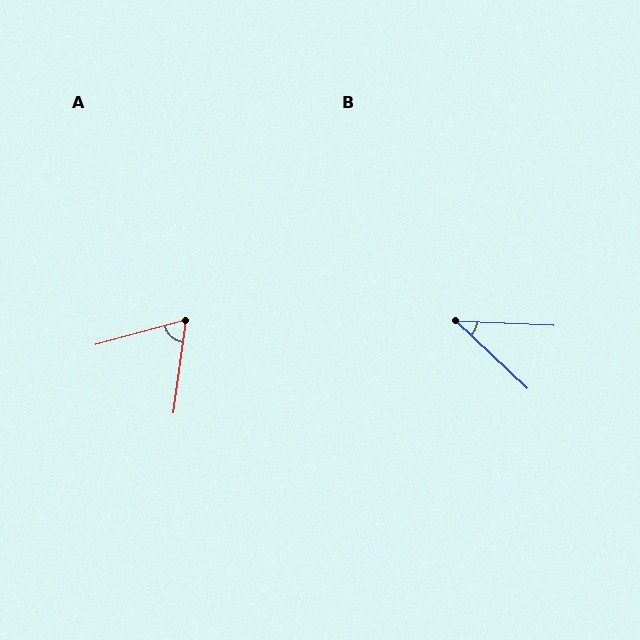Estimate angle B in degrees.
Approximately 40 degrees.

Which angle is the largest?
A, at approximately 67 degrees.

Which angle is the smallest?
B, at approximately 40 degrees.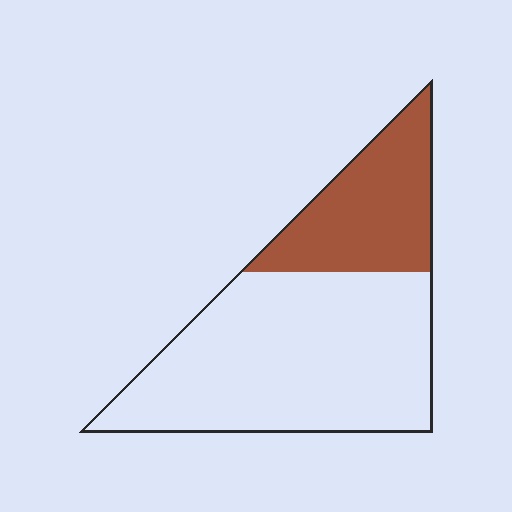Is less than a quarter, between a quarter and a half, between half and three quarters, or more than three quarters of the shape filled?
Between a quarter and a half.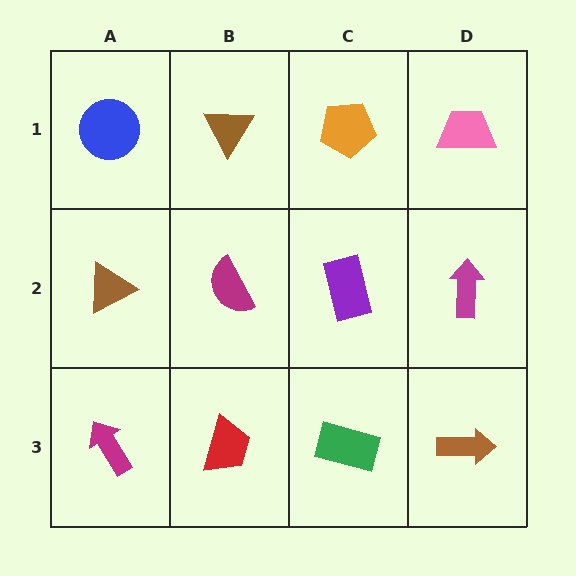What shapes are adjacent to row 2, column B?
A brown triangle (row 1, column B), a red trapezoid (row 3, column B), a brown triangle (row 2, column A), a purple rectangle (row 2, column C).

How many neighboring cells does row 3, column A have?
2.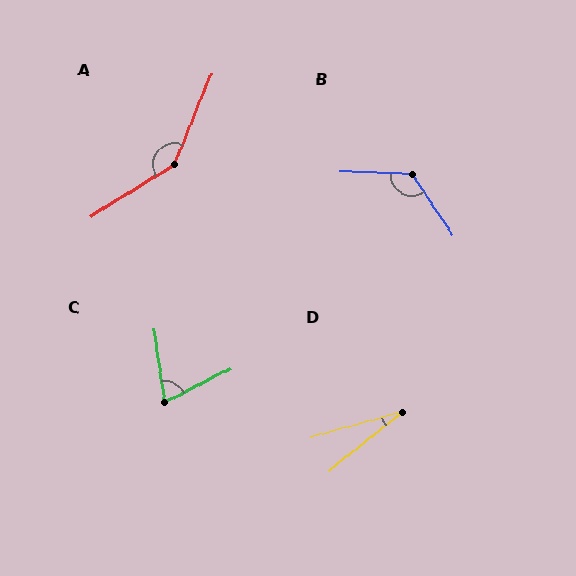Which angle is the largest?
A, at approximately 144 degrees.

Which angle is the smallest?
D, at approximately 23 degrees.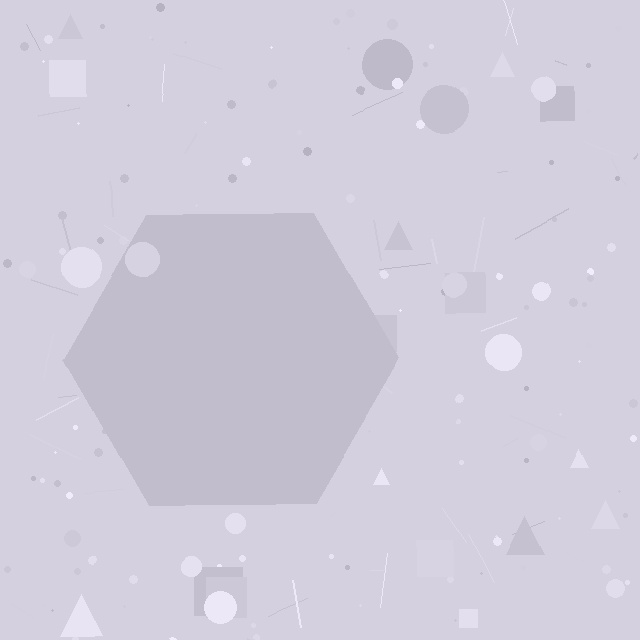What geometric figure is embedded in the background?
A hexagon is embedded in the background.